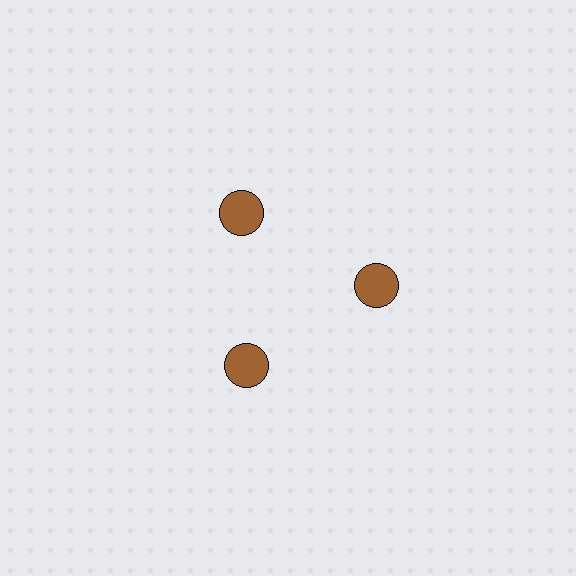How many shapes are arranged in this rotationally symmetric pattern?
There are 3 shapes, arranged in 3 groups of 1.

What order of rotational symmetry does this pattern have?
This pattern has 3-fold rotational symmetry.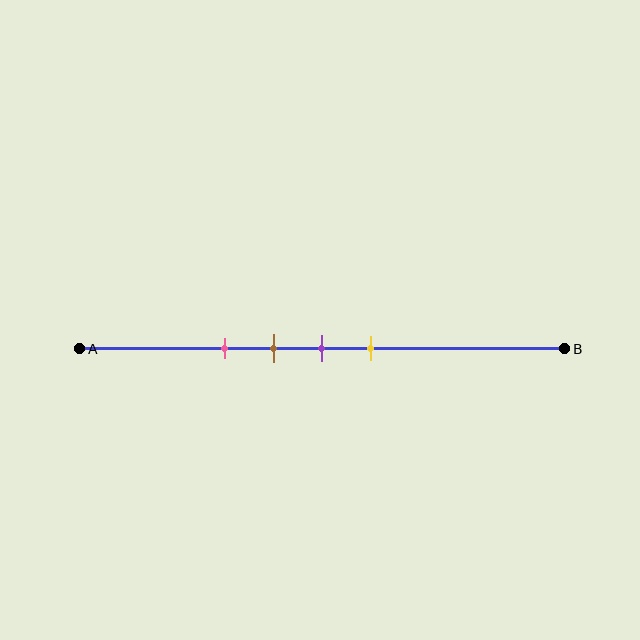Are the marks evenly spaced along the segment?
Yes, the marks are approximately evenly spaced.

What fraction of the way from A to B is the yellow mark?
The yellow mark is approximately 60% (0.6) of the way from A to B.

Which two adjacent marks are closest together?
The brown and purple marks are the closest adjacent pair.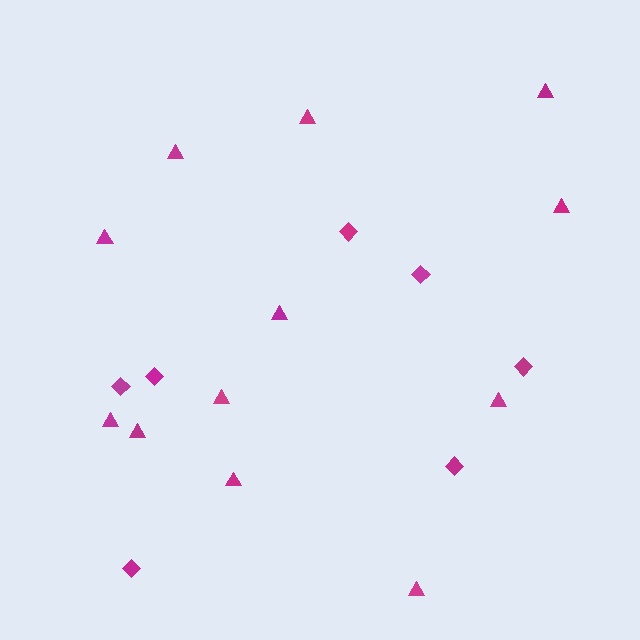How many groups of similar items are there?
There are 2 groups: one group of diamonds (7) and one group of triangles (12).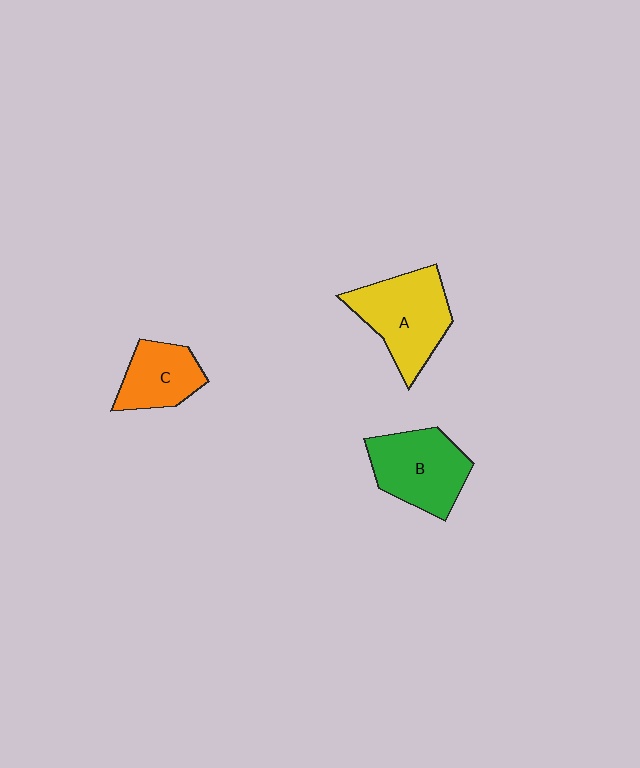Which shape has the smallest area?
Shape C (orange).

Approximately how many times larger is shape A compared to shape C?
Approximately 1.5 times.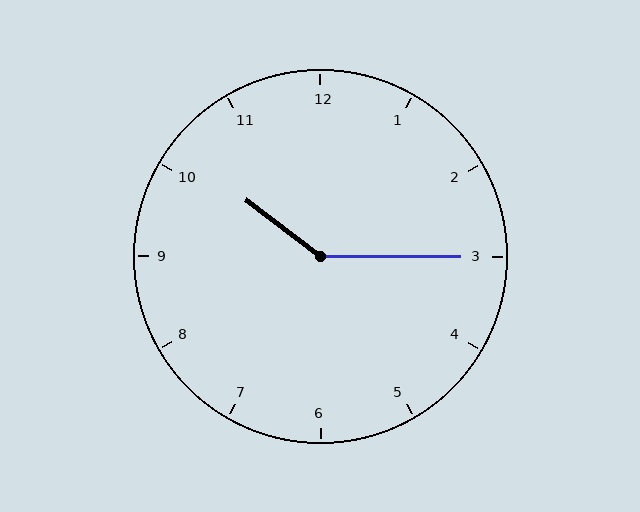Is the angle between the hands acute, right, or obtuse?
It is obtuse.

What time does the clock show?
10:15.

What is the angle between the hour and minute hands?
Approximately 142 degrees.